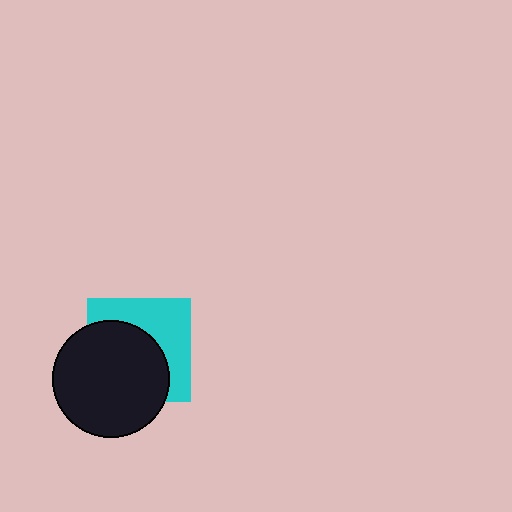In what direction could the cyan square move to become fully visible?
The cyan square could move toward the upper-right. That would shift it out from behind the black circle entirely.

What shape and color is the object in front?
The object in front is a black circle.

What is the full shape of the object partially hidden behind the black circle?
The partially hidden object is a cyan square.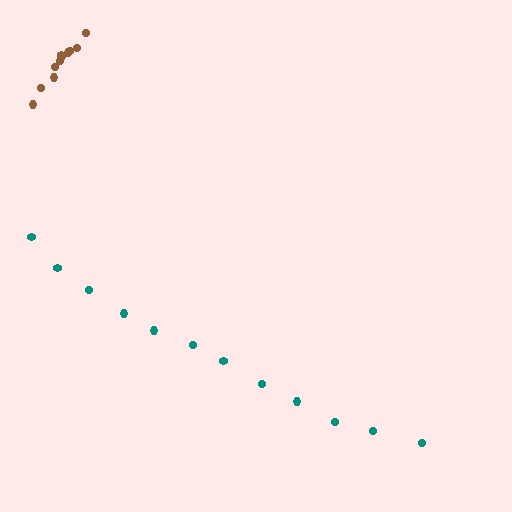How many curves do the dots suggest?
There are 2 distinct paths.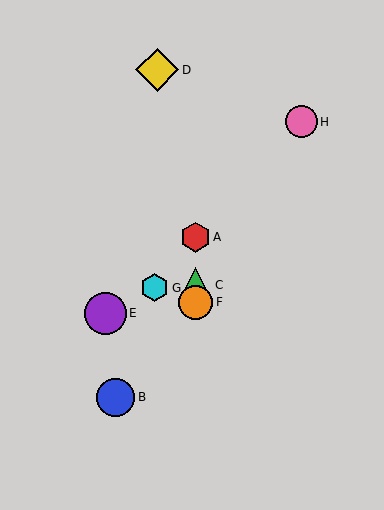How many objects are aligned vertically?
3 objects (A, C, F) are aligned vertically.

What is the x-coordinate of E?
Object E is at x≈105.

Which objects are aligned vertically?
Objects A, C, F are aligned vertically.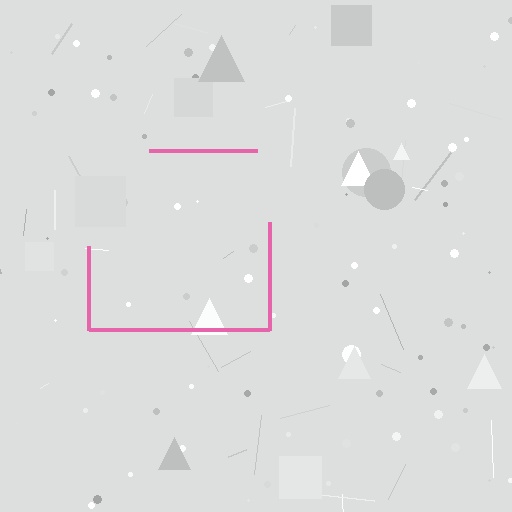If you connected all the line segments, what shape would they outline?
They would outline a square.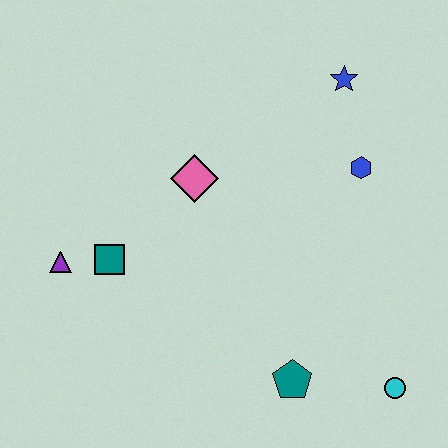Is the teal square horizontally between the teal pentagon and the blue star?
No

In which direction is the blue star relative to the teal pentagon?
The blue star is above the teal pentagon.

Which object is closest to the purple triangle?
The teal square is closest to the purple triangle.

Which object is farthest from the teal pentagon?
The blue star is farthest from the teal pentagon.